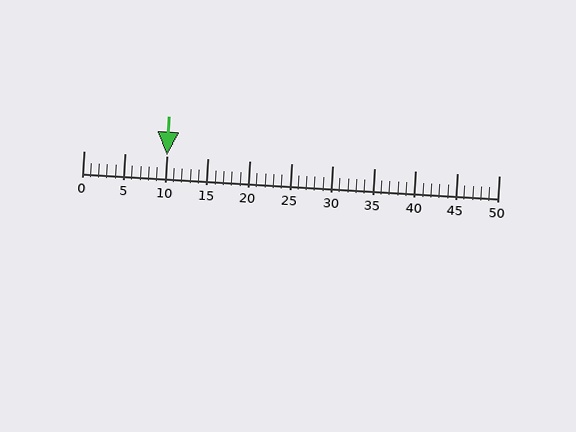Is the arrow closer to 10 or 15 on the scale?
The arrow is closer to 10.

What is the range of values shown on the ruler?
The ruler shows values from 0 to 50.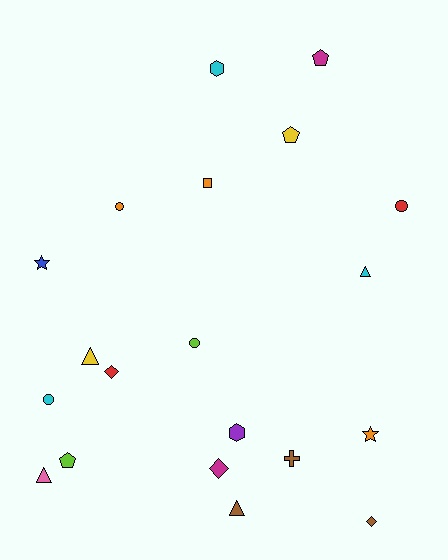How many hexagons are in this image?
There are 2 hexagons.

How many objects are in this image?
There are 20 objects.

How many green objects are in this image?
There are no green objects.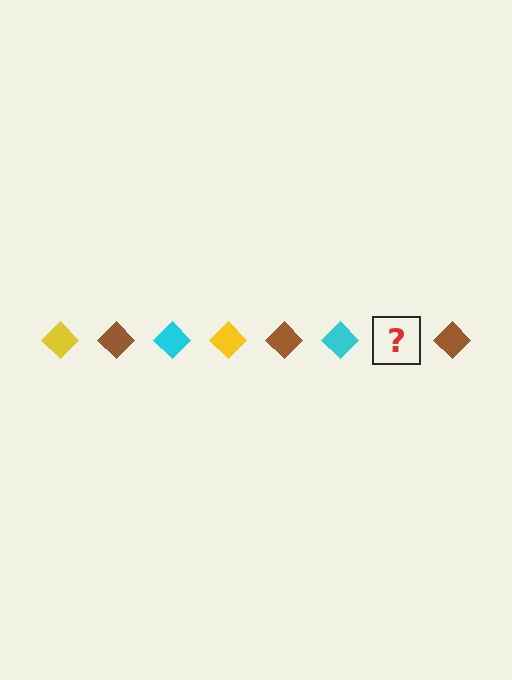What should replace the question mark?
The question mark should be replaced with a yellow diamond.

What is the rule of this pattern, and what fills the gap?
The rule is that the pattern cycles through yellow, brown, cyan diamonds. The gap should be filled with a yellow diamond.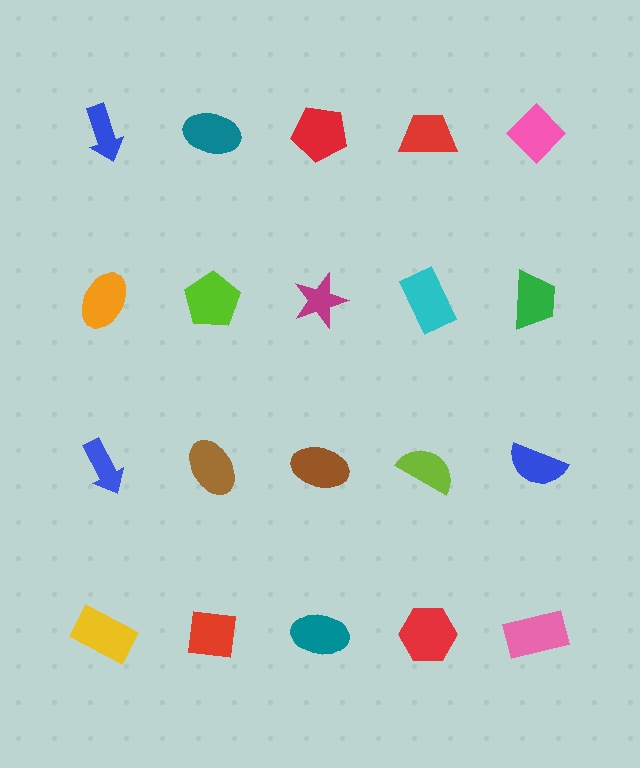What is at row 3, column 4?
A lime semicircle.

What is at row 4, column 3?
A teal ellipse.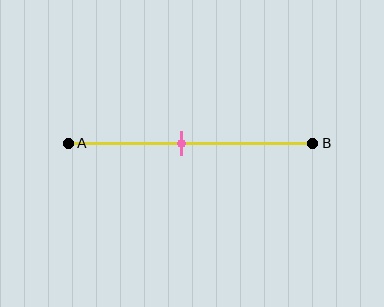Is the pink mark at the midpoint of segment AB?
No, the mark is at about 45% from A, not at the 50% midpoint.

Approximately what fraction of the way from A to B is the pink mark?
The pink mark is approximately 45% of the way from A to B.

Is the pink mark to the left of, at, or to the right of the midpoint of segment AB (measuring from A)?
The pink mark is to the left of the midpoint of segment AB.